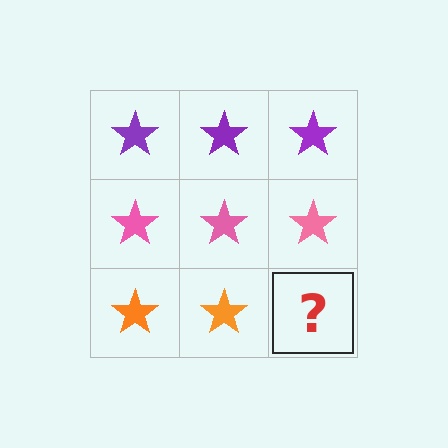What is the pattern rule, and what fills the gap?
The rule is that each row has a consistent color. The gap should be filled with an orange star.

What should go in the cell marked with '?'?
The missing cell should contain an orange star.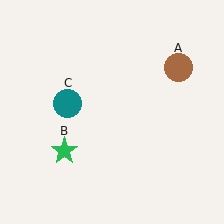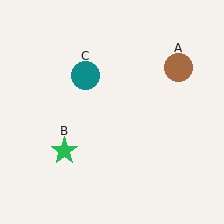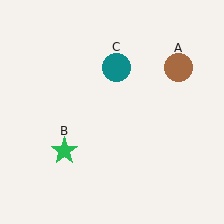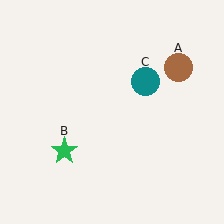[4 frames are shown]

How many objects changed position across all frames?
1 object changed position: teal circle (object C).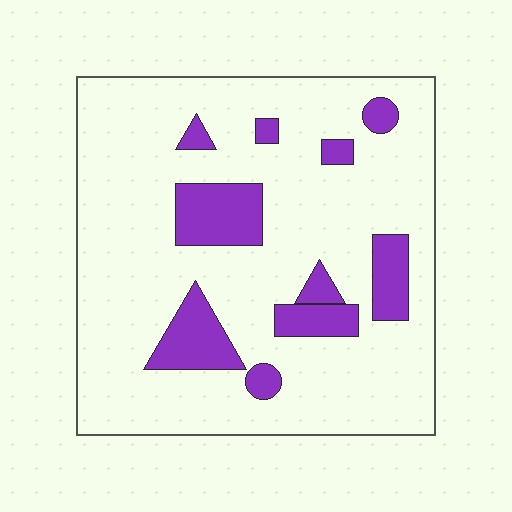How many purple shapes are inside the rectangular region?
10.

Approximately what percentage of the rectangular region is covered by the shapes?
Approximately 15%.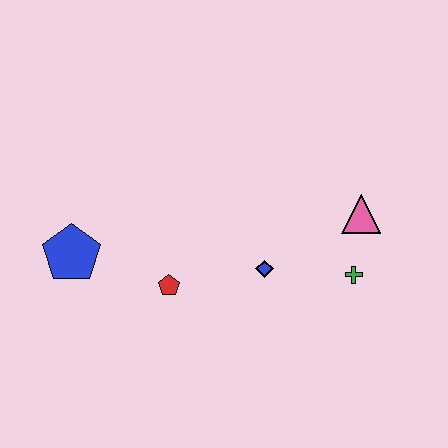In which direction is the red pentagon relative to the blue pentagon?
The red pentagon is to the right of the blue pentagon.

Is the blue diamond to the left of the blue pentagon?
No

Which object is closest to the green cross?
The pink triangle is closest to the green cross.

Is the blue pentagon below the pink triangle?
Yes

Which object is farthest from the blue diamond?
The blue pentagon is farthest from the blue diamond.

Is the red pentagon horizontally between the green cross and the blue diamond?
No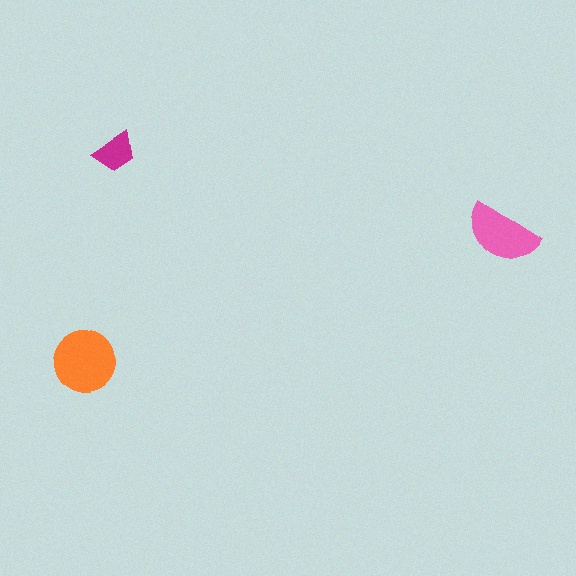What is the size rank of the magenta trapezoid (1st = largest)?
3rd.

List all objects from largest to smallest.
The orange circle, the pink semicircle, the magenta trapezoid.